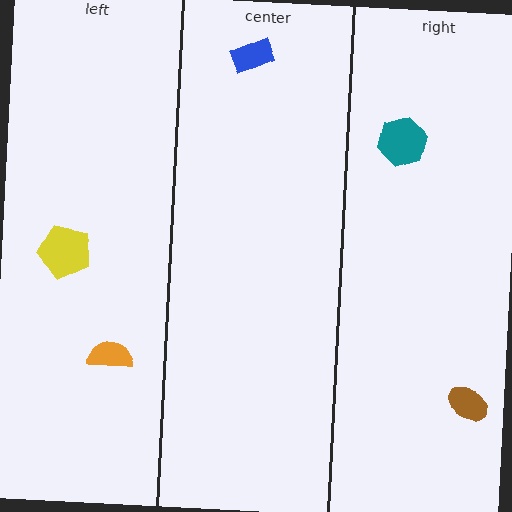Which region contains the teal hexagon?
The right region.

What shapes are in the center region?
The blue rectangle.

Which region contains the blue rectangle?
The center region.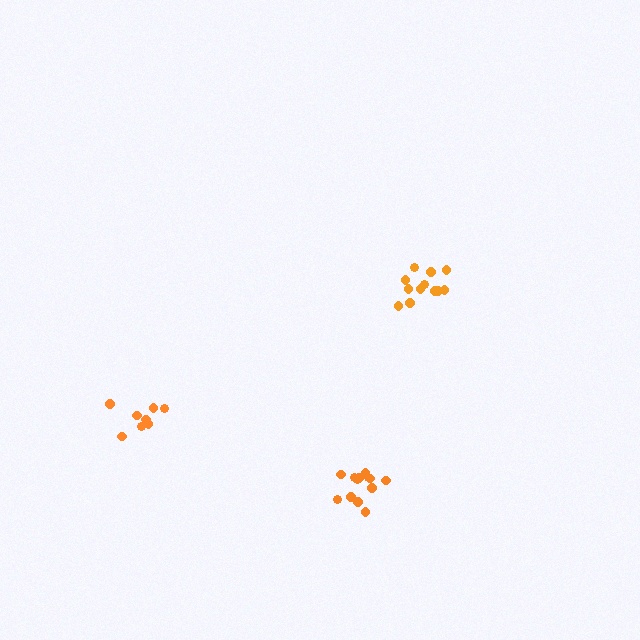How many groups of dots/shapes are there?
There are 3 groups.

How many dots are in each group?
Group 1: 8 dots, Group 2: 12 dots, Group 3: 13 dots (33 total).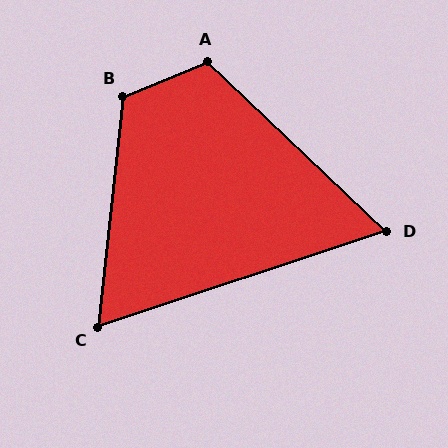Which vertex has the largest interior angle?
B, at approximately 118 degrees.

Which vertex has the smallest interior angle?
D, at approximately 62 degrees.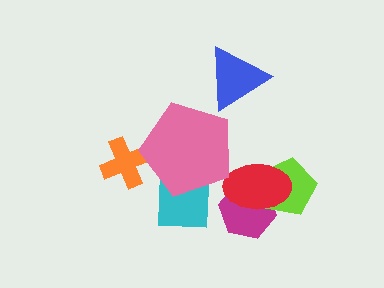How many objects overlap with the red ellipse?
2 objects overlap with the red ellipse.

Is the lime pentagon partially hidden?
Yes, it is partially covered by another shape.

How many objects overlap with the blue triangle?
0 objects overlap with the blue triangle.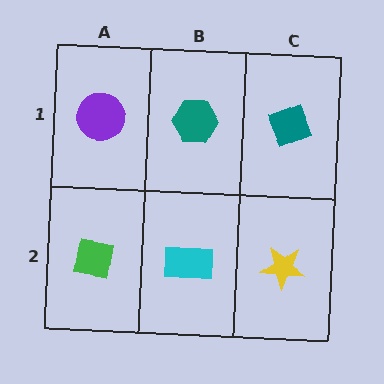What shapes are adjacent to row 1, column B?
A cyan rectangle (row 2, column B), a purple circle (row 1, column A), a teal diamond (row 1, column C).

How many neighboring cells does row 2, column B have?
3.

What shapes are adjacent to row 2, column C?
A teal diamond (row 1, column C), a cyan rectangle (row 2, column B).